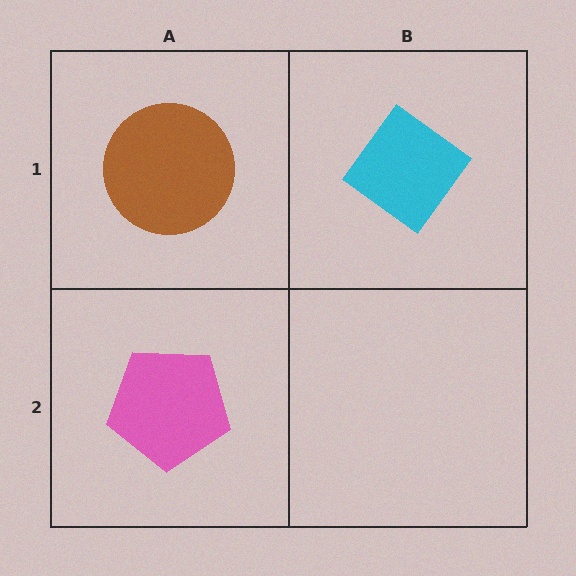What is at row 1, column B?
A cyan diamond.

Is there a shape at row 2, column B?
No, that cell is empty.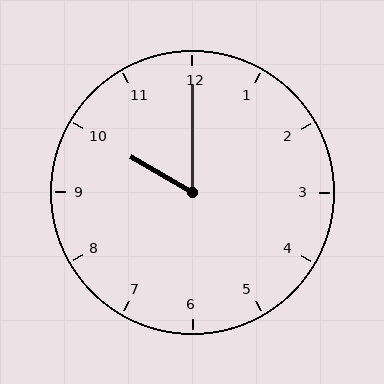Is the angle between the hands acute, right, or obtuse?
It is acute.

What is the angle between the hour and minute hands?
Approximately 60 degrees.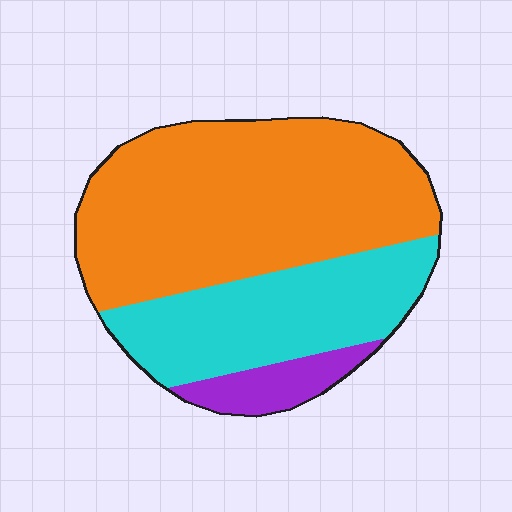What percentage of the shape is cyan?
Cyan covers 32% of the shape.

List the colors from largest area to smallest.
From largest to smallest: orange, cyan, purple.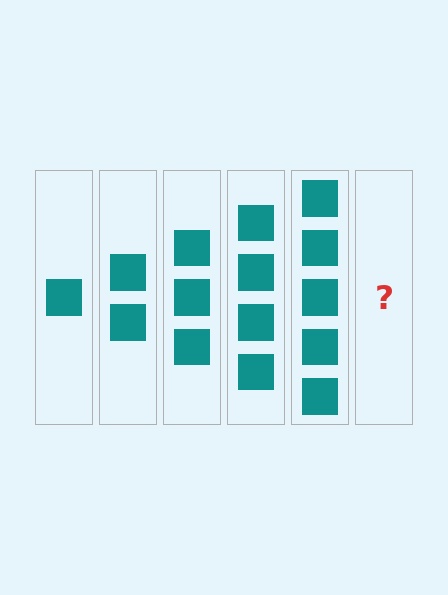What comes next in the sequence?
The next element should be 6 squares.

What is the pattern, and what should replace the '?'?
The pattern is that each step adds one more square. The '?' should be 6 squares.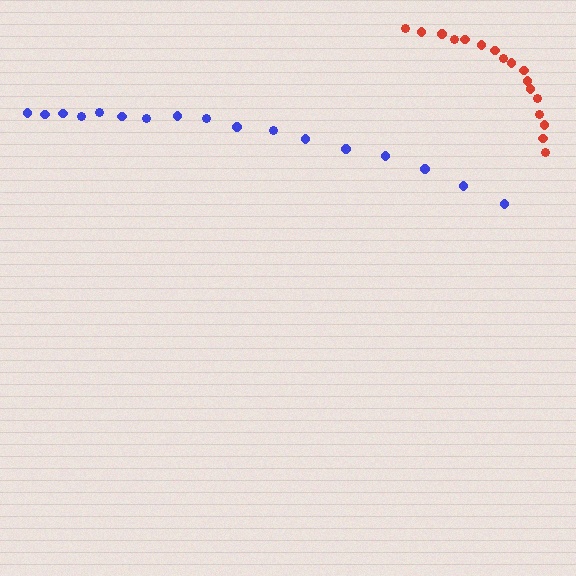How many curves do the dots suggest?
There are 2 distinct paths.